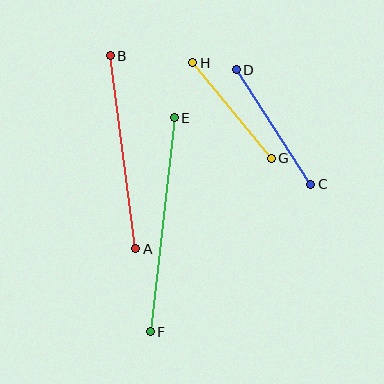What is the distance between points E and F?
The distance is approximately 216 pixels.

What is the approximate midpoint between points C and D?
The midpoint is at approximately (273, 127) pixels.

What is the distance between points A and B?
The distance is approximately 195 pixels.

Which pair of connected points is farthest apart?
Points E and F are farthest apart.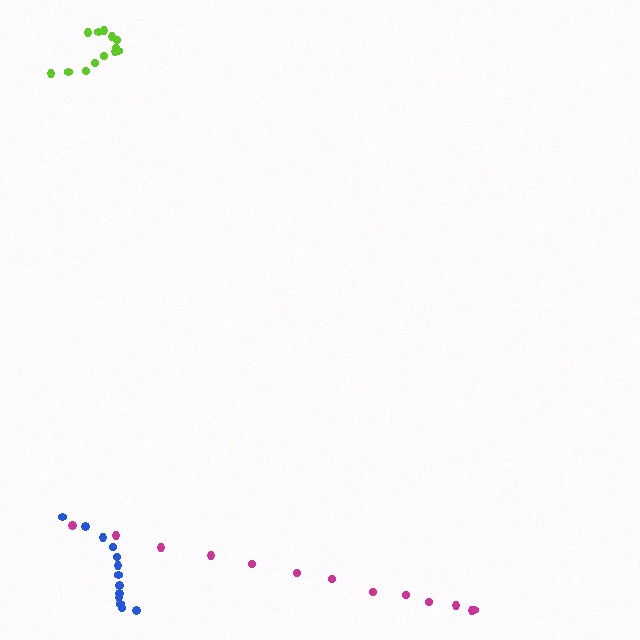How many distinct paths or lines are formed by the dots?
There are 3 distinct paths.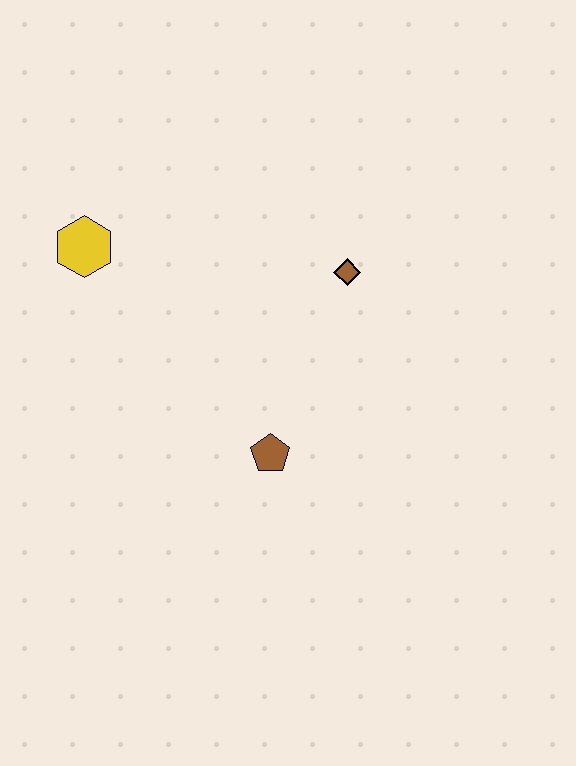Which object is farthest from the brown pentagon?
The yellow hexagon is farthest from the brown pentagon.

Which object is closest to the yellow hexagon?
The brown diamond is closest to the yellow hexagon.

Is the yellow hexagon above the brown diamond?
Yes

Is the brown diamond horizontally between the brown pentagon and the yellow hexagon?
No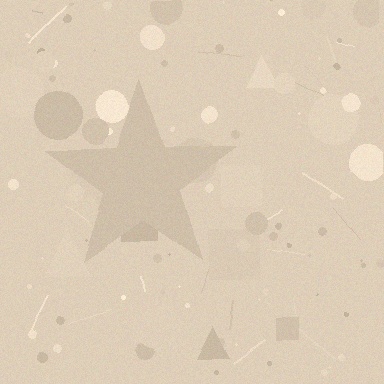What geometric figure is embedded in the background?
A star is embedded in the background.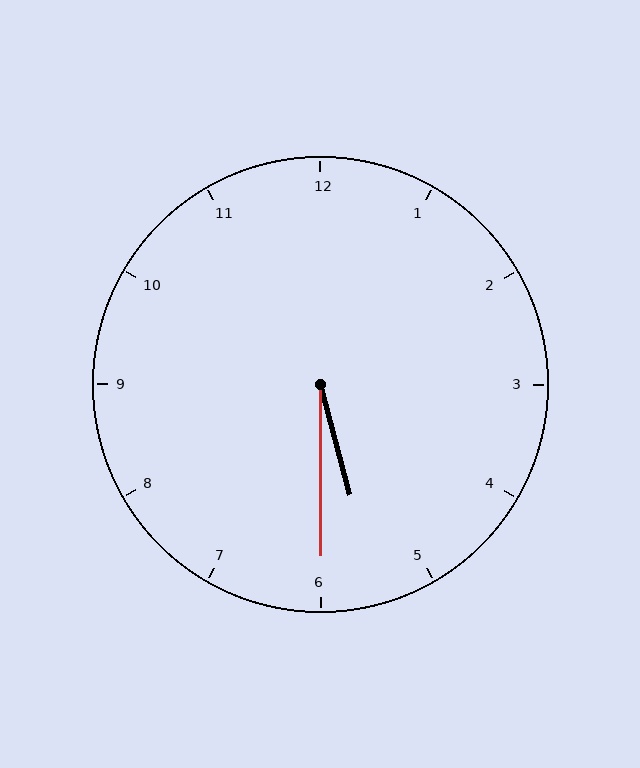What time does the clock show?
5:30.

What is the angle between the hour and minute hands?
Approximately 15 degrees.